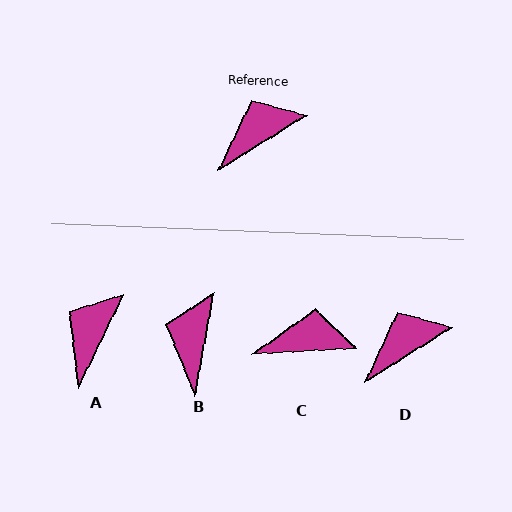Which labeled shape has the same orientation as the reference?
D.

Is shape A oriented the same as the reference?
No, it is off by about 32 degrees.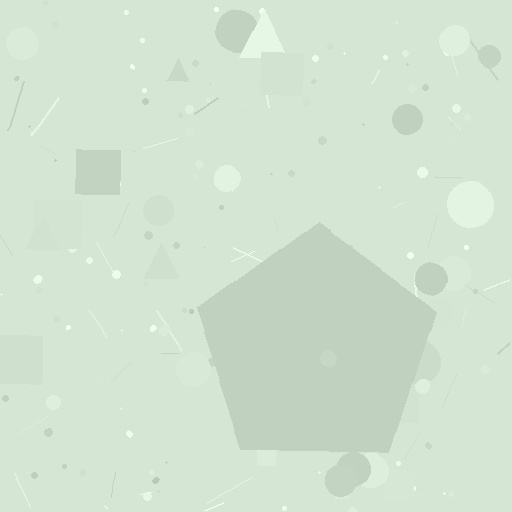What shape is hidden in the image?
A pentagon is hidden in the image.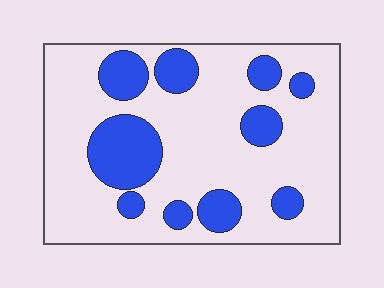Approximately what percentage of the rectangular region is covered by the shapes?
Approximately 25%.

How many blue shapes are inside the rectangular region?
10.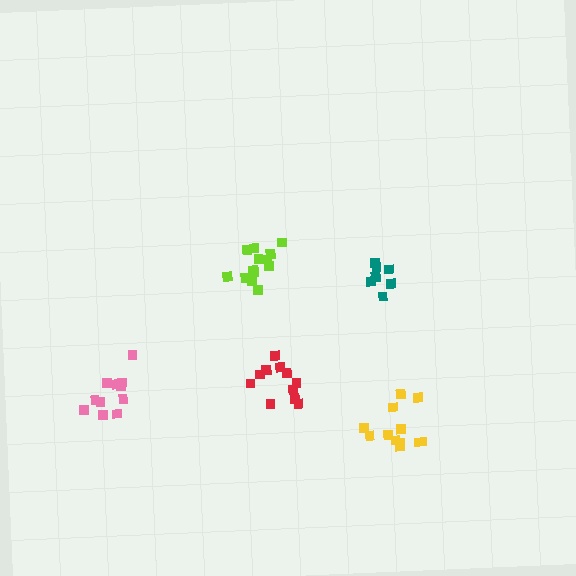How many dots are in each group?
Group 1: 13 dots, Group 2: 7 dots, Group 3: 12 dots, Group 4: 11 dots, Group 5: 11 dots (54 total).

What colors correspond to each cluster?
The clusters are colored: lime, teal, yellow, pink, red.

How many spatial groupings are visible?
There are 5 spatial groupings.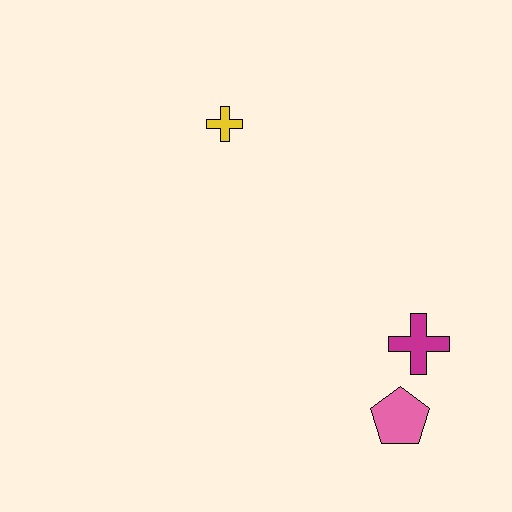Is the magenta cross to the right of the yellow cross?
Yes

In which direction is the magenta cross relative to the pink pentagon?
The magenta cross is above the pink pentagon.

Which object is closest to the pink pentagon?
The magenta cross is closest to the pink pentagon.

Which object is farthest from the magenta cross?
The yellow cross is farthest from the magenta cross.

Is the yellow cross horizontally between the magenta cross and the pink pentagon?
No